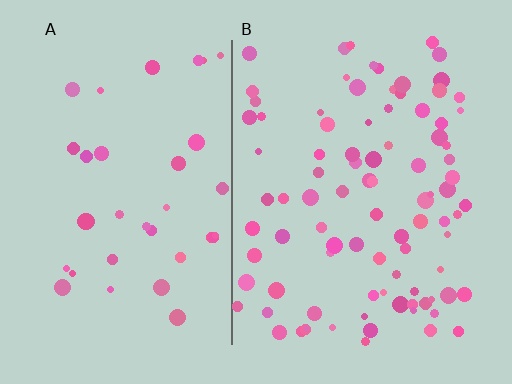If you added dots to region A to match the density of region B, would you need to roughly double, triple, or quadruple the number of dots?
Approximately double.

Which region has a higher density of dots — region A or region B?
B (the right).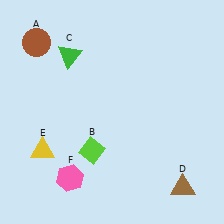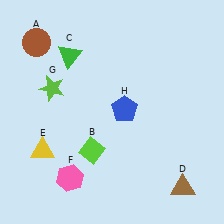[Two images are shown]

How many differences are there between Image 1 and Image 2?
There are 2 differences between the two images.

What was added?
A lime star (G), a blue pentagon (H) were added in Image 2.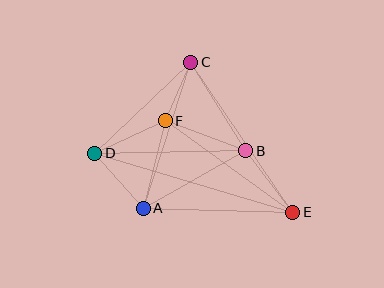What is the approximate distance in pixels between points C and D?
The distance between C and D is approximately 133 pixels.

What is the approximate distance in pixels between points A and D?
The distance between A and D is approximately 73 pixels.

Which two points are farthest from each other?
Points D and E are farthest from each other.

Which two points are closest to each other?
Points C and F are closest to each other.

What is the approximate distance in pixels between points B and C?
The distance between B and C is approximately 104 pixels.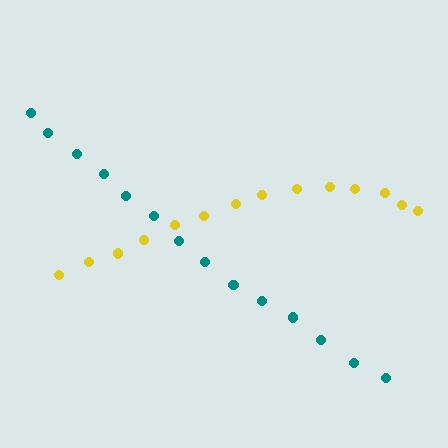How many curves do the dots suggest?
There are 2 distinct paths.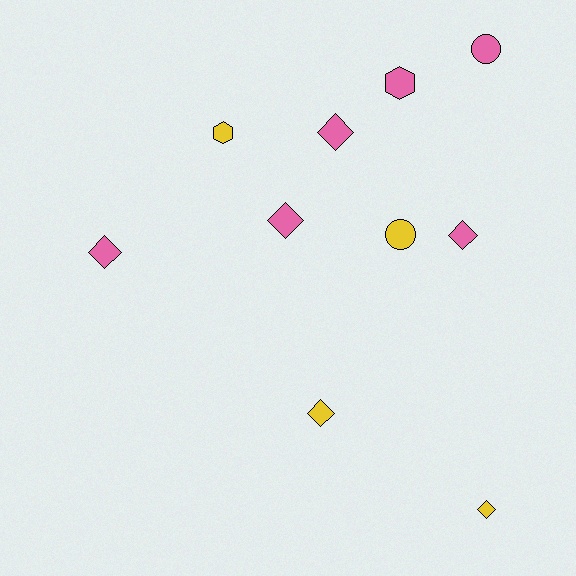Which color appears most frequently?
Pink, with 6 objects.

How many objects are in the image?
There are 10 objects.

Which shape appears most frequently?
Diamond, with 6 objects.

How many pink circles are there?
There is 1 pink circle.